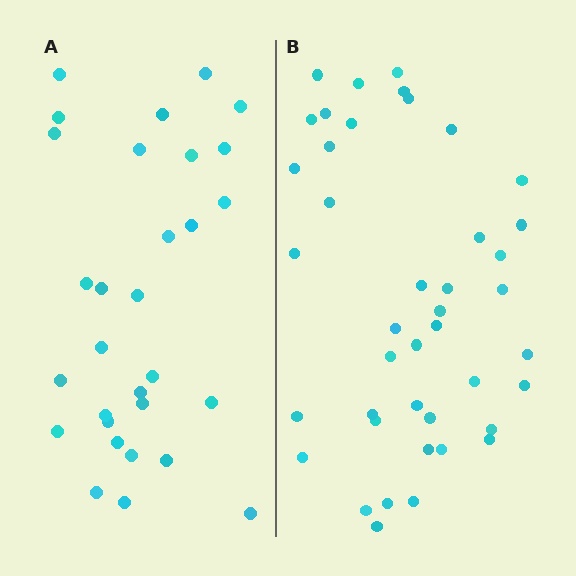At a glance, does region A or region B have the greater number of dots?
Region B (the right region) has more dots.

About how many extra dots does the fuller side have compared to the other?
Region B has roughly 12 or so more dots than region A.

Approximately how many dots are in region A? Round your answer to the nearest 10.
About 30 dots.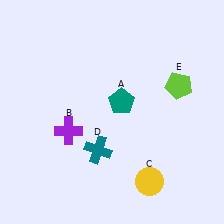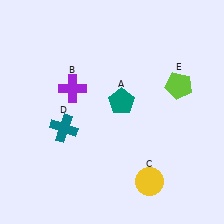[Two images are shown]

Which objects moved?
The objects that moved are: the purple cross (B), the teal cross (D).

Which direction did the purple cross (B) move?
The purple cross (B) moved up.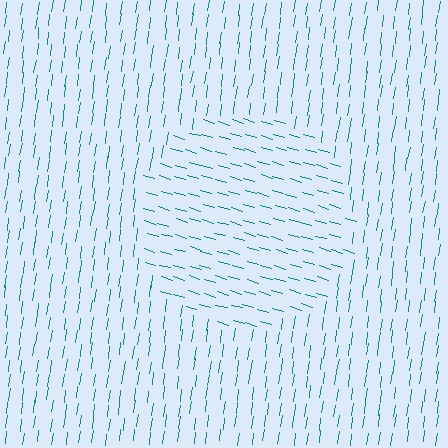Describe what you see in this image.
The image is filled with small teal line segments. A circle region in the image has lines oriented differently from the surrounding lines, creating a visible texture boundary.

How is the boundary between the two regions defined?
The boundary is defined purely by a change in line orientation (approximately 81 degrees difference). All lines are the same color and thickness.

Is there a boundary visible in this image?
Yes, there is a texture boundary formed by a change in line orientation.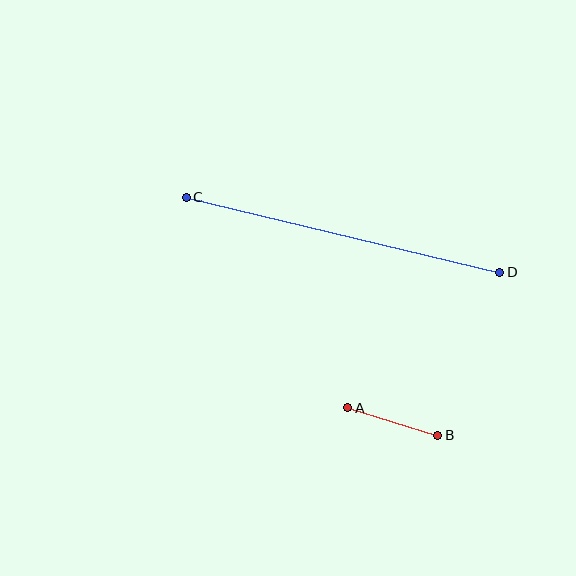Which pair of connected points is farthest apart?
Points C and D are farthest apart.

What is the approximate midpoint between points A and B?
The midpoint is at approximately (393, 421) pixels.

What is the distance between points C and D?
The distance is approximately 322 pixels.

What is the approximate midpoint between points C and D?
The midpoint is at approximately (343, 235) pixels.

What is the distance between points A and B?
The distance is approximately 94 pixels.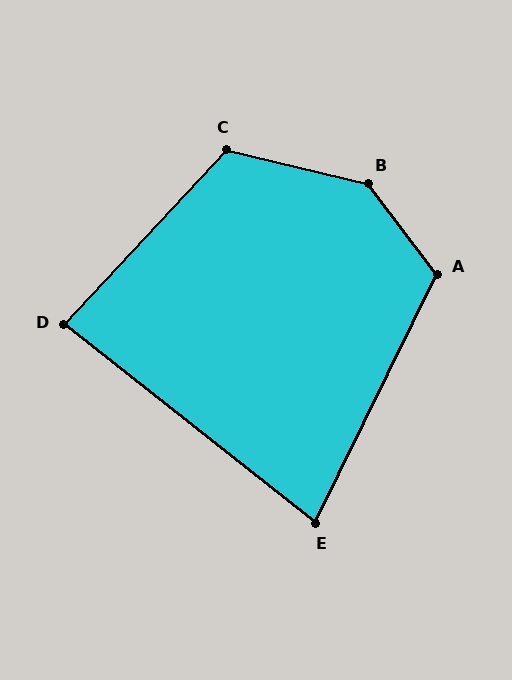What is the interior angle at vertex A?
Approximately 117 degrees (obtuse).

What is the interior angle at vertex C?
Approximately 119 degrees (obtuse).